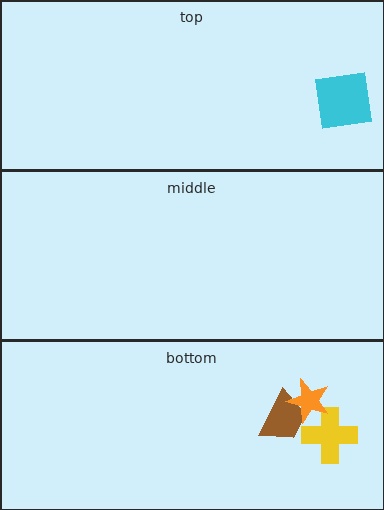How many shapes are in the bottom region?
3.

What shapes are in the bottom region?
The brown trapezoid, the yellow cross, the orange star.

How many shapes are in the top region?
1.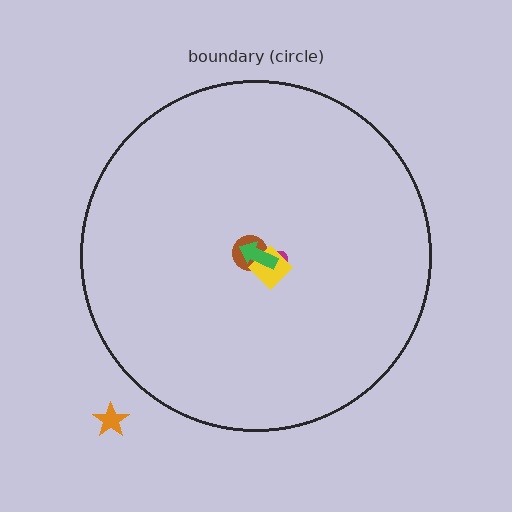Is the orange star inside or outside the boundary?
Outside.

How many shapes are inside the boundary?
4 inside, 1 outside.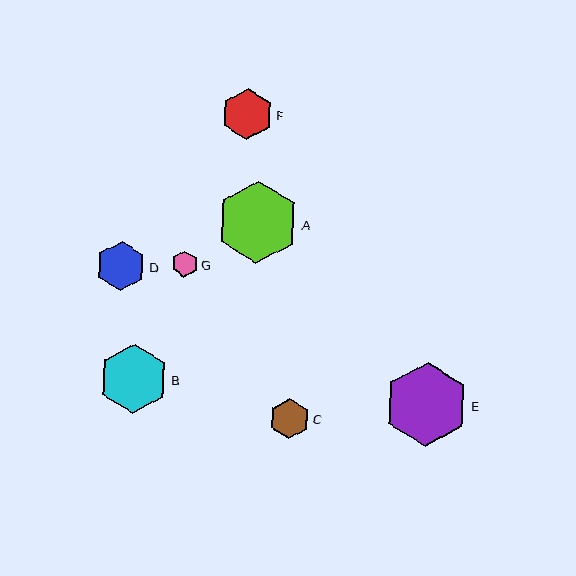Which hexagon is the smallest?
Hexagon G is the smallest with a size of approximately 26 pixels.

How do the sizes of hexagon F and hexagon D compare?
Hexagon F and hexagon D are approximately the same size.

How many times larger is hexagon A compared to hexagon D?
Hexagon A is approximately 1.7 times the size of hexagon D.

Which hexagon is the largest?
Hexagon E is the largest with a size of approximately 84 pixels.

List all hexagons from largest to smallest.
From largest to smallest: E, A, B, F, D, C, G.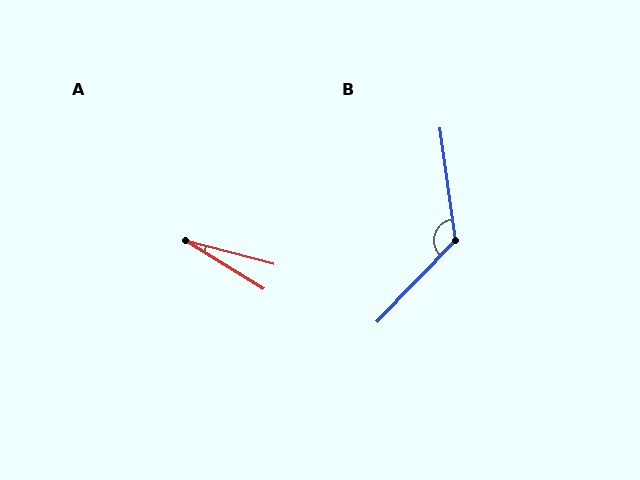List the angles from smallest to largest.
A (17°), B (128°).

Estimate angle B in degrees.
Approximately 128 degrees.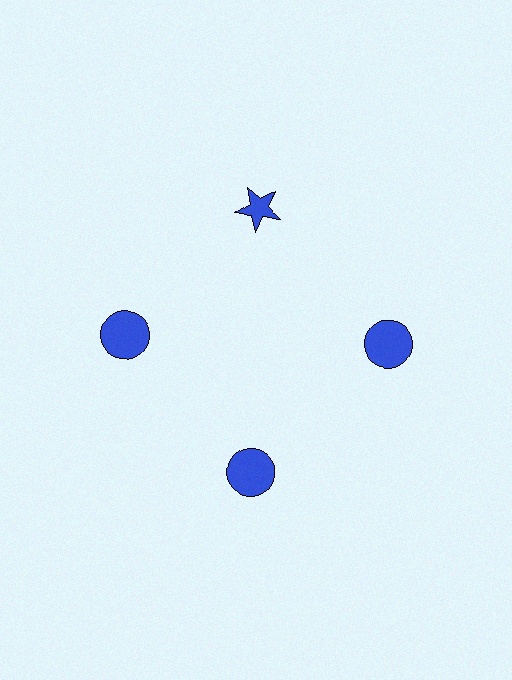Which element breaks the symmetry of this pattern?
The blue star at roughly the 12 o'clock position breaks the symmetry. All other shapes are blue circles.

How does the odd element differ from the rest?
It has a different shape: star instead of circle.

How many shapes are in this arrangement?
There are 4 shapes arranged in a ring pattern.